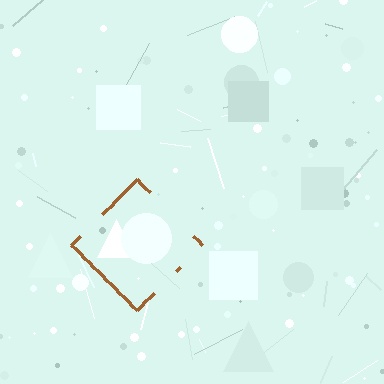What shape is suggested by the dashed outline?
The dashed outline suggests a diamond.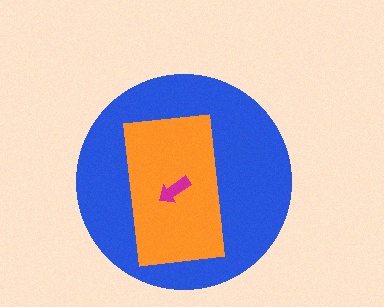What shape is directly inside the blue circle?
The orange rectangle.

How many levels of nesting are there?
3.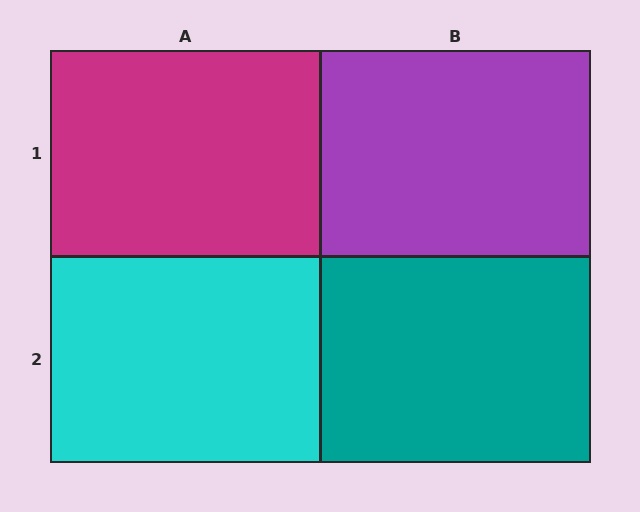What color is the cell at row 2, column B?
Teal.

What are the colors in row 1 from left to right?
Magenta, purple.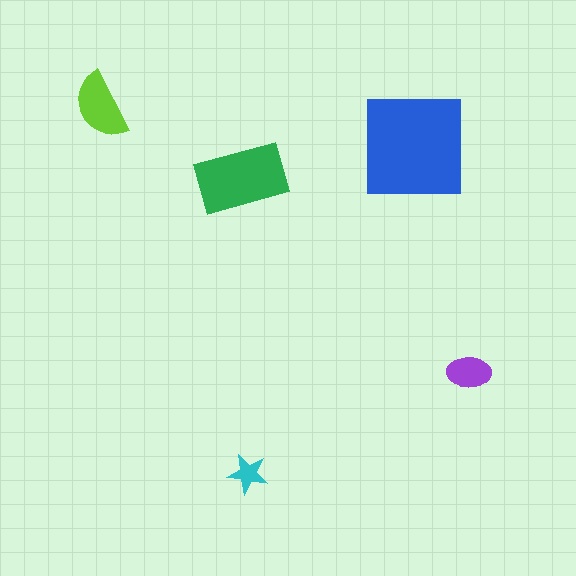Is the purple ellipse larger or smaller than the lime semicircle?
Smaller.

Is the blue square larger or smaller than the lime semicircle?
Larger.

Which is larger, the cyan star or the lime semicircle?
The lime semicircle.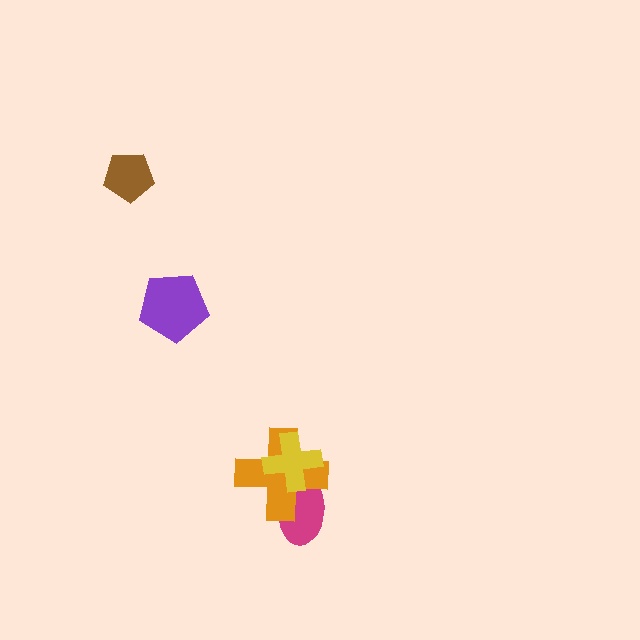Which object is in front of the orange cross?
The yellow cross is in front of the orange cross.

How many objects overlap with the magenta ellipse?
2 objects overlap with the magenta ellipse.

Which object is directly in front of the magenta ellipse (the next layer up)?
The orange cross is directly in front of the magenta ellipse.